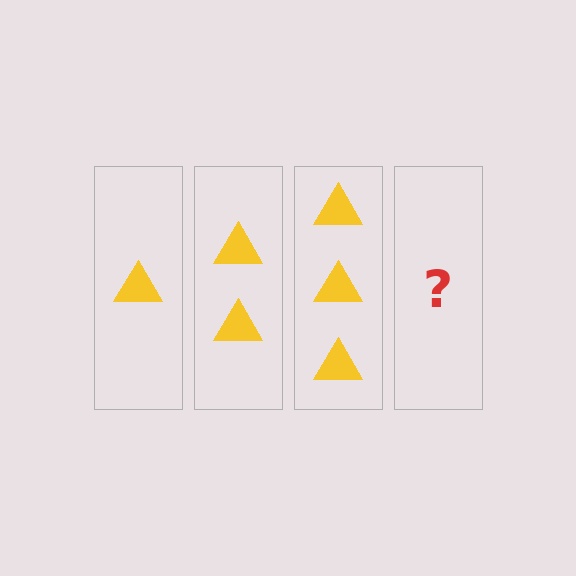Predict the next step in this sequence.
The next step is 4 triangles.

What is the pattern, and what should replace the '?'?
The pattern is that each step adds one more triangle. The '?' should be 4 triangles.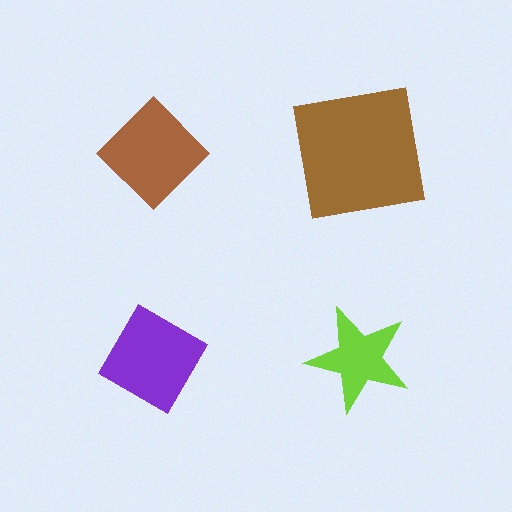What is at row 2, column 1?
A purple diamond.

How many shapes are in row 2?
2 shapes.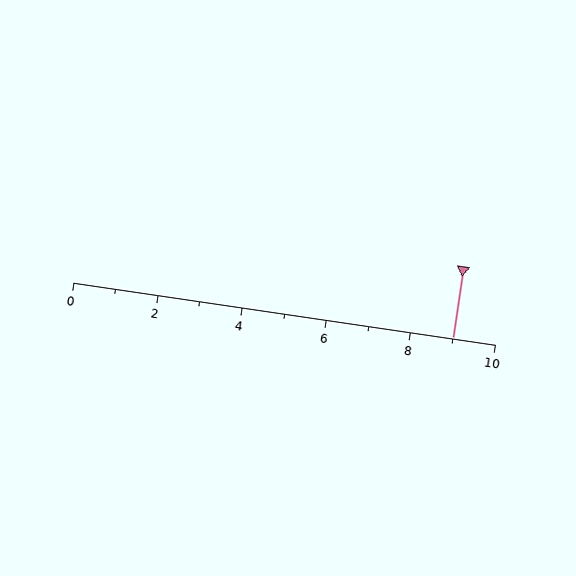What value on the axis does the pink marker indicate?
The marker indicates approximately 9.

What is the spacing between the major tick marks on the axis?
The major ticks are spaced 2 apart.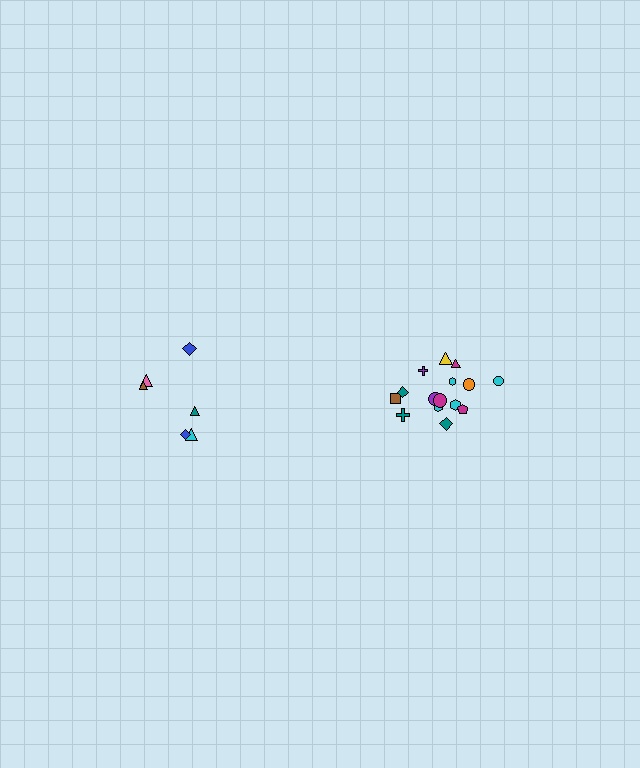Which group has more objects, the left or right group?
The right group.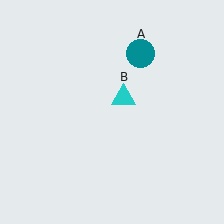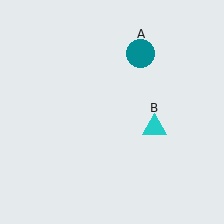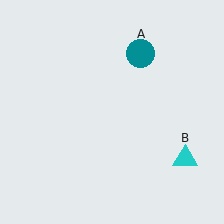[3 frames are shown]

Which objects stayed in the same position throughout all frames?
Teal circle (object A) remained stationary.